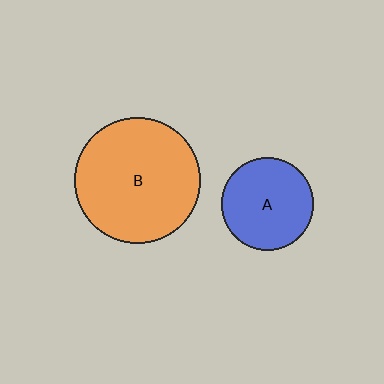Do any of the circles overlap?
No, none of the circles overlap.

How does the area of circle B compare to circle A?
Approximately 1.9 times.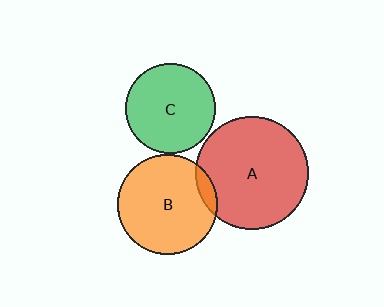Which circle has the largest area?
Circle A (red).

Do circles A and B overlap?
Yes.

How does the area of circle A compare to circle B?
Approximately 1.3 times.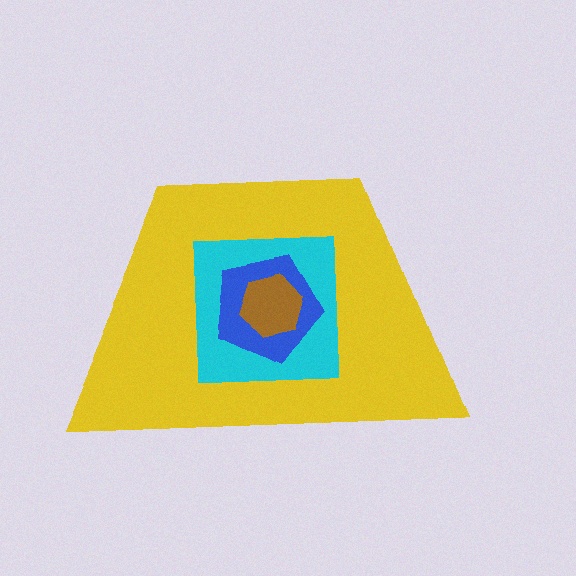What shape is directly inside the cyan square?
The blue pentagon.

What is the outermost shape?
The yellow trapezoid.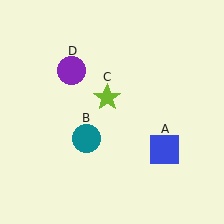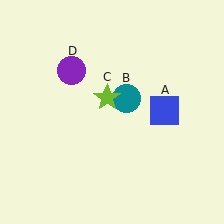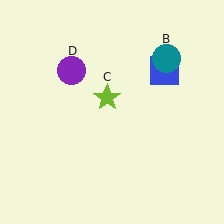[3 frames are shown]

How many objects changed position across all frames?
2 objects changed position: blue square (object A), teal circle (object B).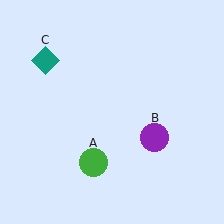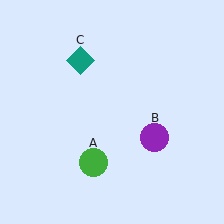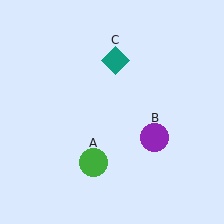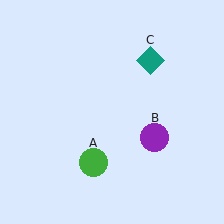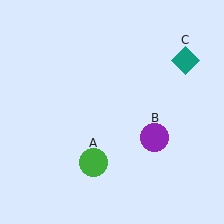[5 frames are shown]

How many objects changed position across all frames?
1 object changed position: teal diamond (object C).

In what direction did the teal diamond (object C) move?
The teal diamond (object C) moved right.